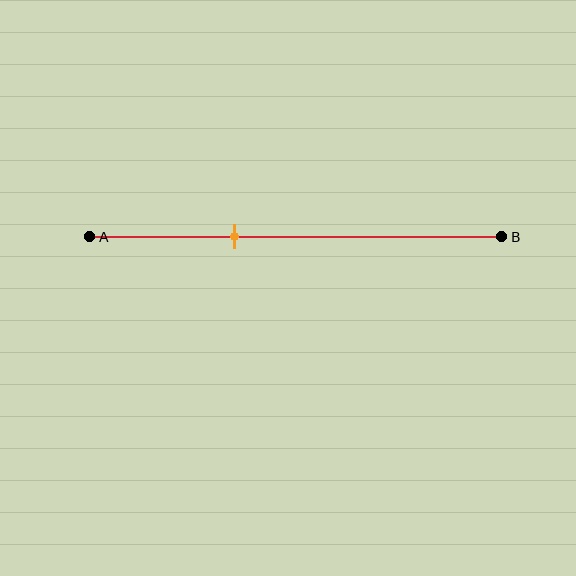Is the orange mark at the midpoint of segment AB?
No, the mark is at about 35% from A, not at the 50% midpoint.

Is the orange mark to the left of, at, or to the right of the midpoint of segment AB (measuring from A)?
The orange mark is to the left of the midpoint of segment AB.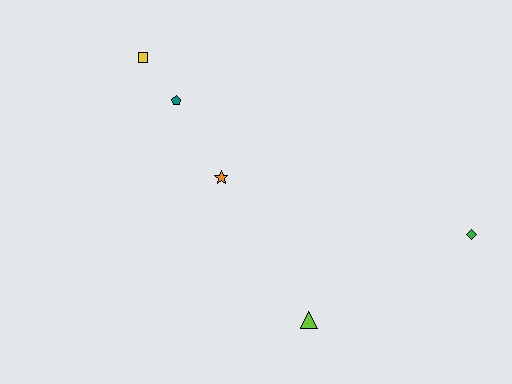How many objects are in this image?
There are 5 objects.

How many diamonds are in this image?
There is 1 diamond.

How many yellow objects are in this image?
There is 1 yellow object.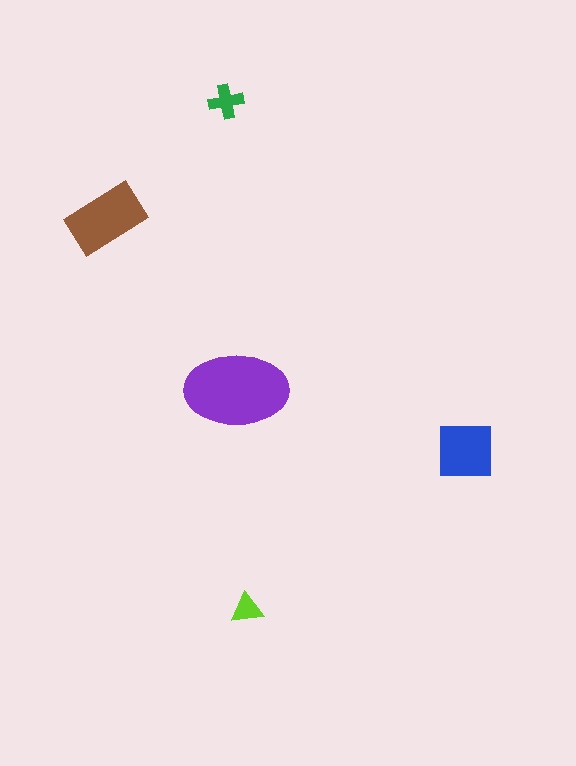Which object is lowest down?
The lime triangle is bottommost.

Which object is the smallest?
The lime triangle.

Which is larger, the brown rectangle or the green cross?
The brown rectangle.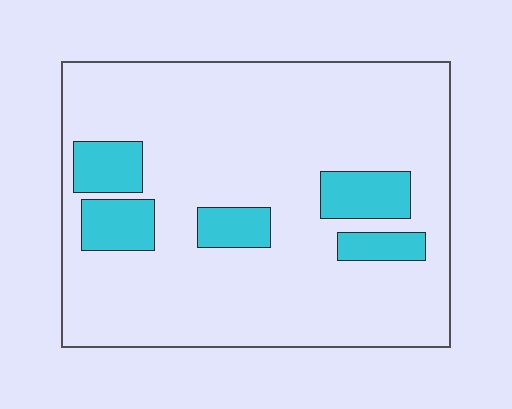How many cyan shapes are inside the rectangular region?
5.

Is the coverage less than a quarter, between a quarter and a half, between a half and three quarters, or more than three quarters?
Less than a quarter.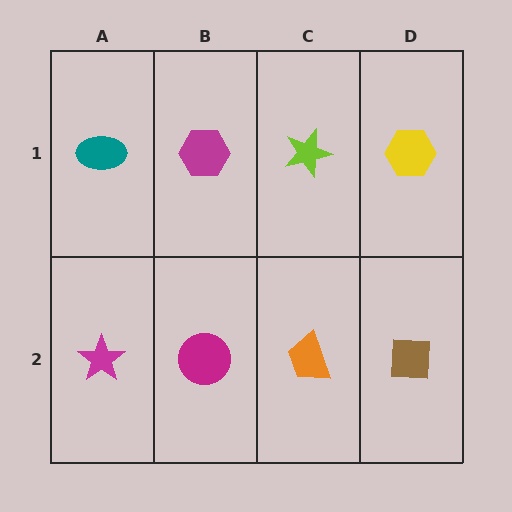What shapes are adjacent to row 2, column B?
A magenta hexagon (row 1, column B), a magenta star (row 2, column A), an orange trapezoid (row 2, column C).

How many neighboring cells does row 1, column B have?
3.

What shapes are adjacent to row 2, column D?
A yellow hexagon (row 1, column D), an orange trapezoid (row 2, column C).